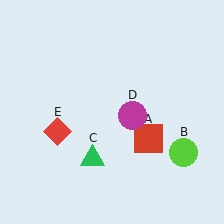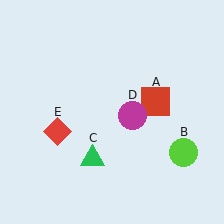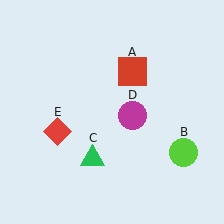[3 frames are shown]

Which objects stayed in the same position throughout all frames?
Lime circle (object B) and green triangle (object C) and magenta circle (object D) and red diamond (object E) remained stationary.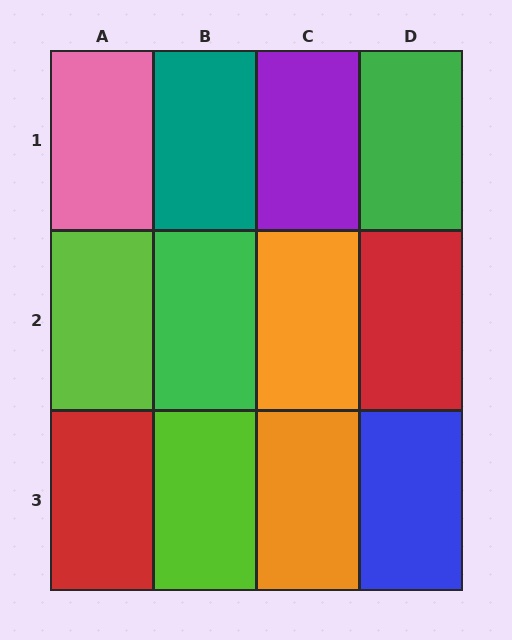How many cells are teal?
1 cell is teal.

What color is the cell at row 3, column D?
Blue.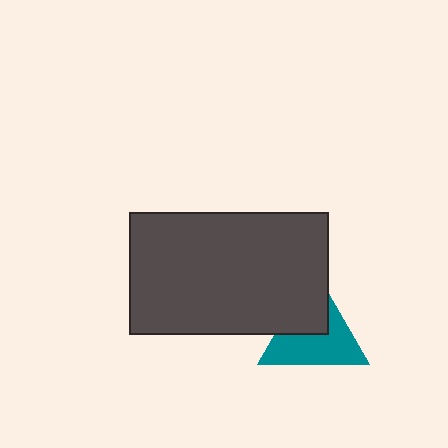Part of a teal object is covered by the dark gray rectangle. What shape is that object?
It is a triangle.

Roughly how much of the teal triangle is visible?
About half of it is visible (roughly 60%).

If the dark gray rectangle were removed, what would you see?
You would see the complete teal triangle.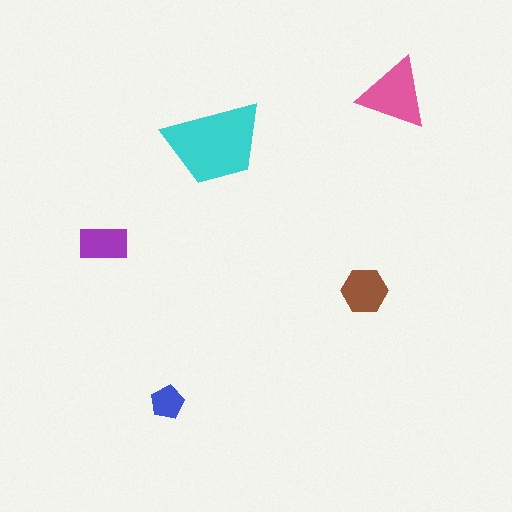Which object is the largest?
The cyan trapezoid.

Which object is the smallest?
The blue pentagon.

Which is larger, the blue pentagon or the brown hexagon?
The brown hexagon.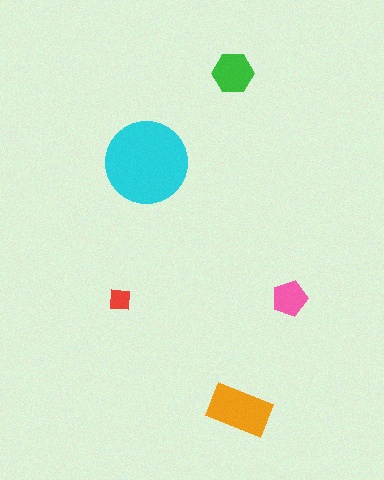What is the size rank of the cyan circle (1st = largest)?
1st.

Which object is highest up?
The green hexagon is topmost.